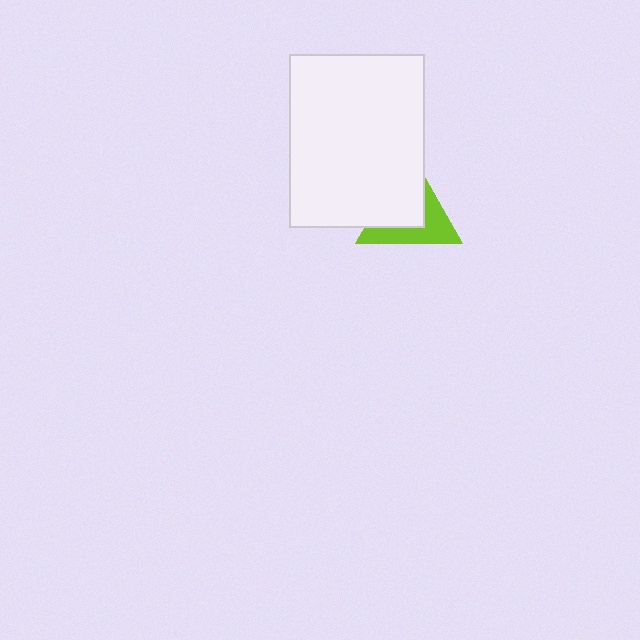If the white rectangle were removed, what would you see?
You would see the complete lime triangle.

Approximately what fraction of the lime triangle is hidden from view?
Roughly 55% of the lime triangle is hidden behind the white rectangle.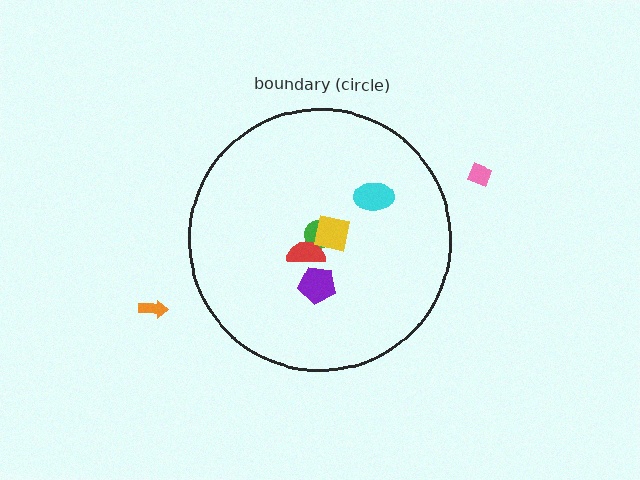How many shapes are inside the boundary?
5 inside, 2 outside.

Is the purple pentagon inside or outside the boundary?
Inside.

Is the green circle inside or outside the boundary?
Inside.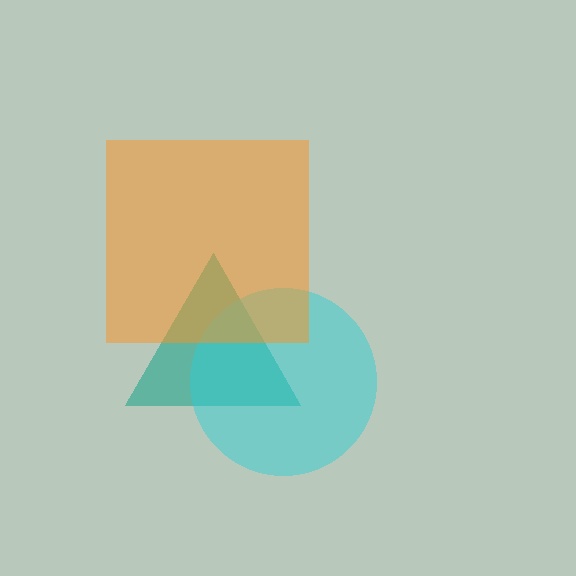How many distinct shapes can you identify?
There are 3 distinct shapes: a teal triangle, a cyan circle, an orange square.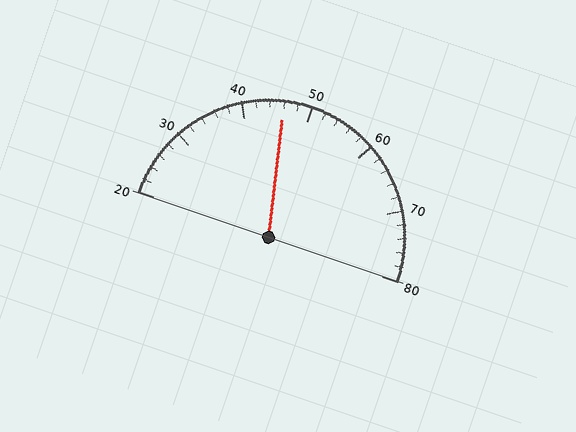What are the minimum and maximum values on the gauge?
The gauge ranges from 20 to 80.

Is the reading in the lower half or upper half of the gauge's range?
The reading is in the lower half of the range (20 to 80).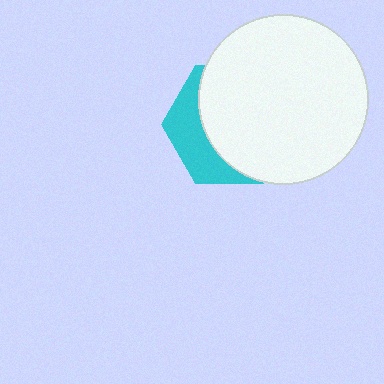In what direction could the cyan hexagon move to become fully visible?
The cyan hexagon could move left. That would shift it out from behind the white circle entirely.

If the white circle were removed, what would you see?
You would see the complete cyan hexagon.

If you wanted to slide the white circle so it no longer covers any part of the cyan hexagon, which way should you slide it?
Slide it right — that is the most direct way to separate the two shapes.